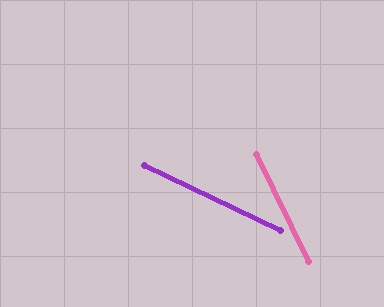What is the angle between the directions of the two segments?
Approximately 38 degrees.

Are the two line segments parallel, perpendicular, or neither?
Neither parallel nor perpendicular — they differ by about 38°.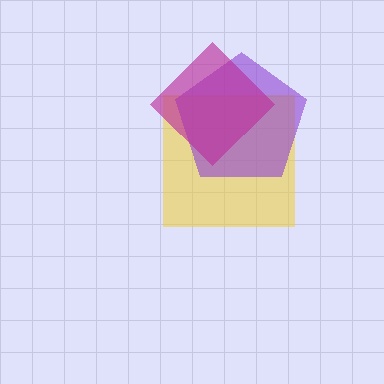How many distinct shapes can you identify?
There are 3 distinct shapes: a yellow square, a purple pentagon, a magenta diamond.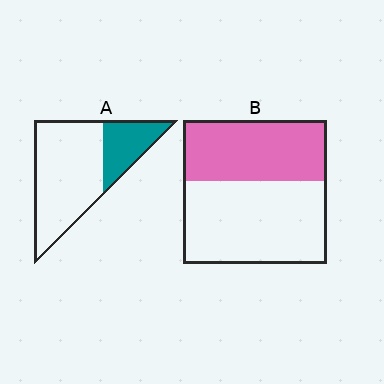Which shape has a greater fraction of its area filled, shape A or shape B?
Shape B.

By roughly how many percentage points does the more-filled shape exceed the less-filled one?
By roughly 15 percentage points (B over A).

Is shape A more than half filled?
No.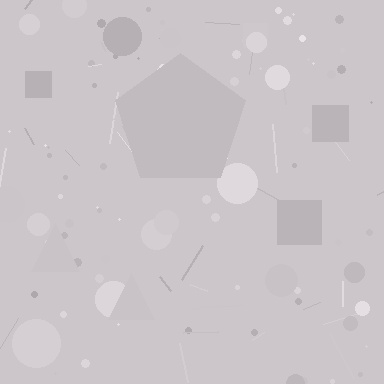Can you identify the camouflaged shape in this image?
The camouflaged shape is a pentagon.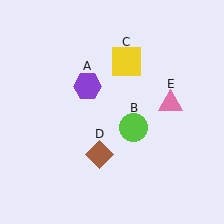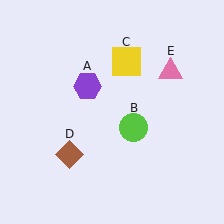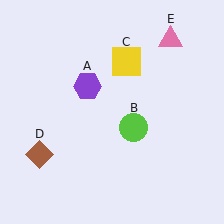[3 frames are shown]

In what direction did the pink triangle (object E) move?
The pink triangle (object E) moved up.